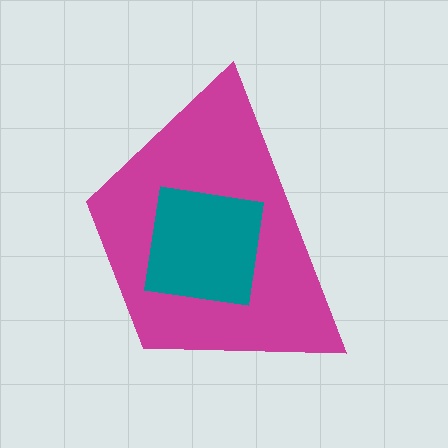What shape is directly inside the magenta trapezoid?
The teal square.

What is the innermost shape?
The teal square.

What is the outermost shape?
The magenta trapezoid.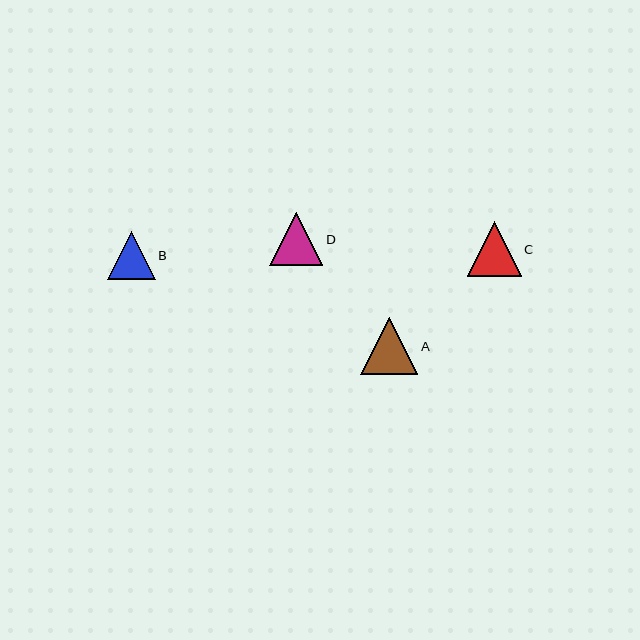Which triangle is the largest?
Triangle A is the largest with a size of approximately 57 pixels.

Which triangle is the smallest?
Triangle B is the smallest with a size of approximately 48 pixels.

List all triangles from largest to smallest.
From largest to smallest: A, C, D, B.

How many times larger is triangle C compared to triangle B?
Triangle C is approximately 1.1 times the size of triangle B.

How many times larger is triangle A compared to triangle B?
Triangle A is approximately 1.2 times the size of triangle B.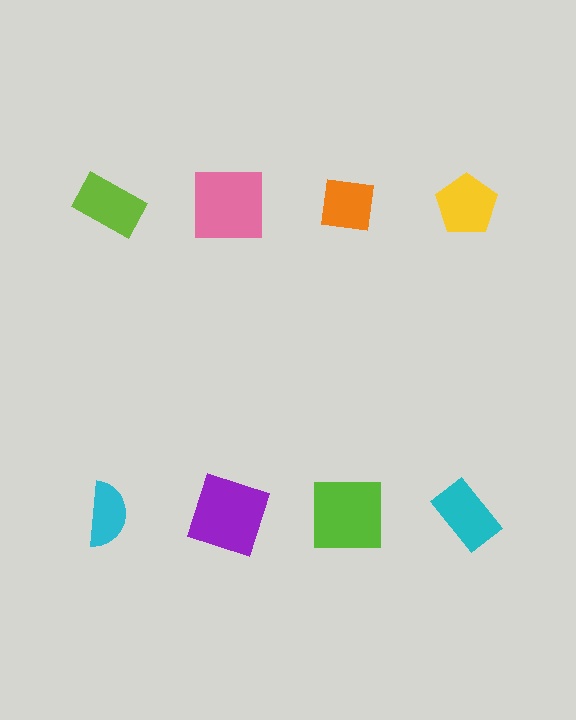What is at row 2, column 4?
A cyan rectangle.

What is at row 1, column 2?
A pink square.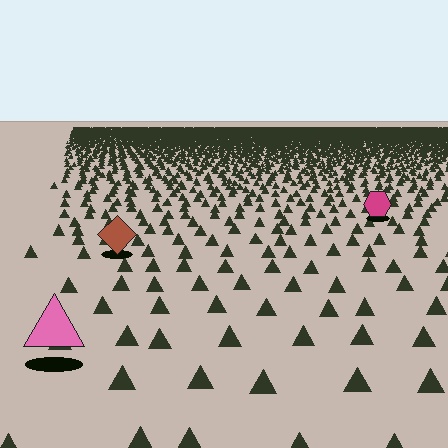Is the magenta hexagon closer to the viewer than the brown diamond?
No. The brown diamond is closer — you can tell from the texture gradient: the ground texture is coarser near it.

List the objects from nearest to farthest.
From nearest to farthest: the pink triangle, the brown diamond, the magenta hexagon.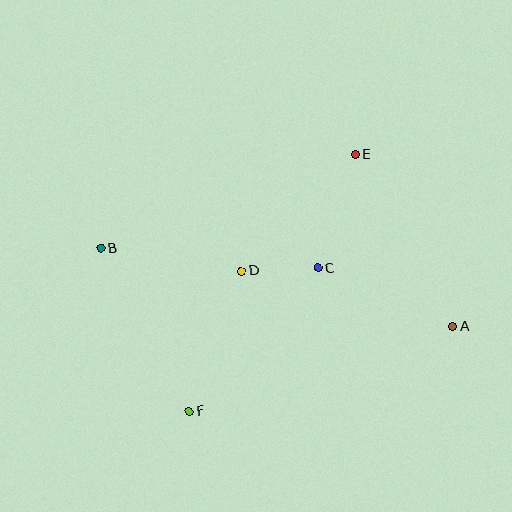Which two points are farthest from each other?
Points A and B are farthest from each other.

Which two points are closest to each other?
Points C and D are closest to each other.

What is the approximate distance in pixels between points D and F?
The distance between D and F is approximately 150 pixels.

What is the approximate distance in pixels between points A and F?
The distance between A and F is approximately 277 pixels.